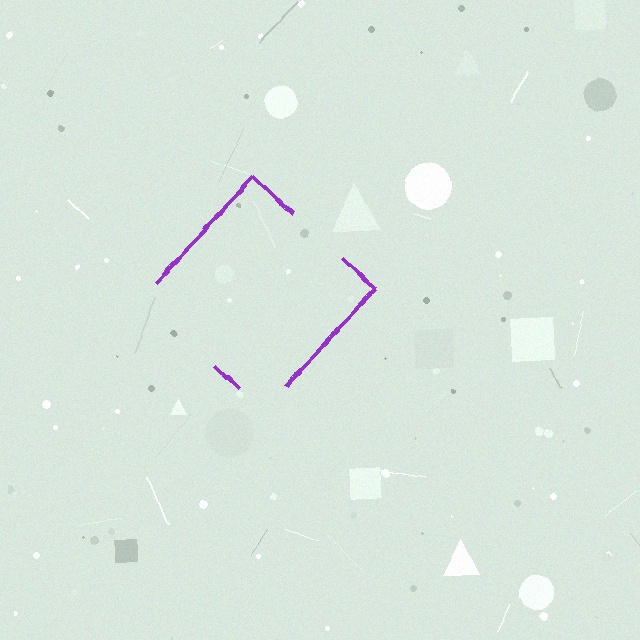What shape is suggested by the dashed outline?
The dashed outline suggests a diamond.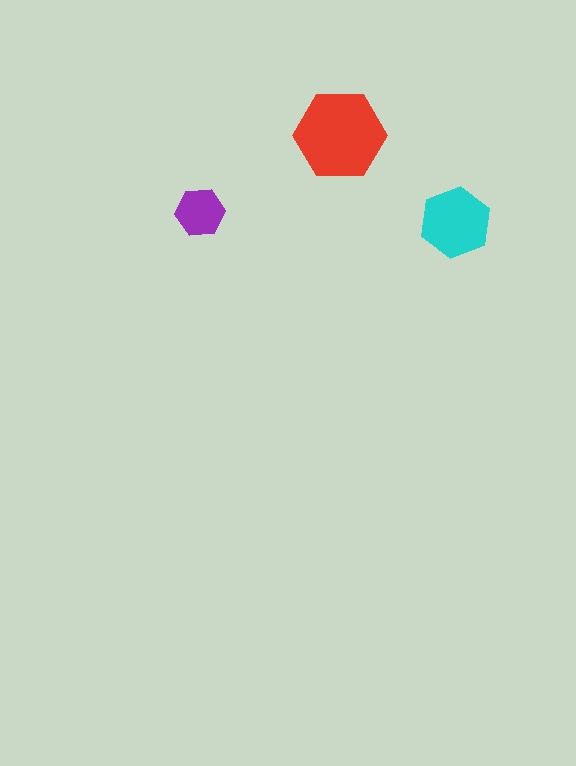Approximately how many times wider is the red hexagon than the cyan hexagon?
About 1.5 times wider.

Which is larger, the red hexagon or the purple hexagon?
The red one.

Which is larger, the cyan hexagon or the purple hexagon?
The cyan one.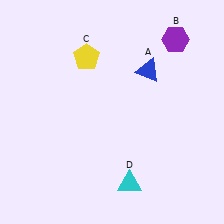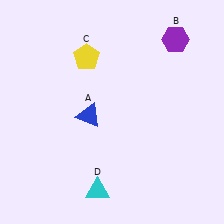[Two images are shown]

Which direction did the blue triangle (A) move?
The blue triangle (A) moved left.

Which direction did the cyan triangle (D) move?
The cyan triangle (D) moved left.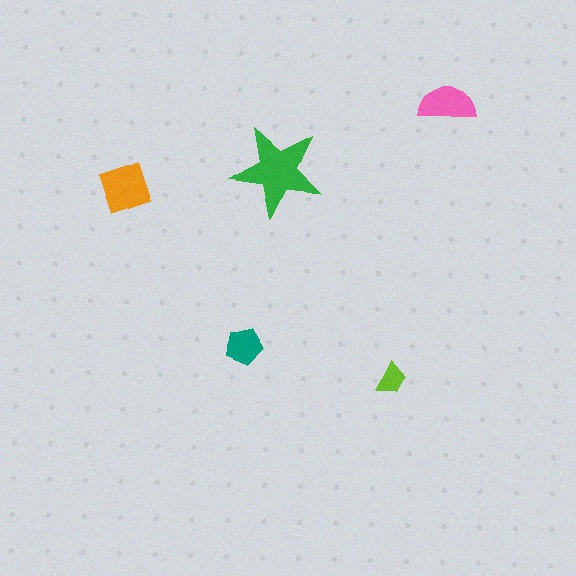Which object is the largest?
The green star.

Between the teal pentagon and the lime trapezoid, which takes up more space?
The teal pentagon.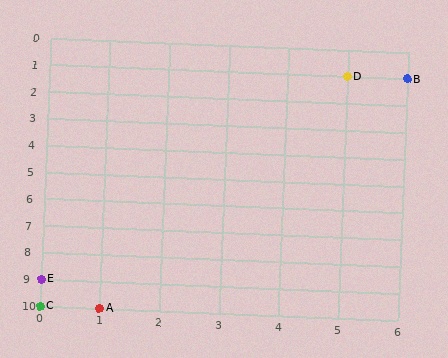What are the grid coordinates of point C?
Point C is at grid coordinates (0, 10).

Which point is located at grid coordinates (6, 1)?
Point B is at (6, 1).